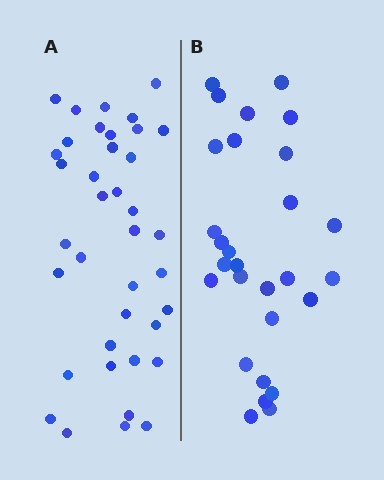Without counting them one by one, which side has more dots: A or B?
Region A (the left region) has more dots.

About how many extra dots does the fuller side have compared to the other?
Region A has roughly 10 or so more dots than region B.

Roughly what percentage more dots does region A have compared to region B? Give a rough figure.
About 35% more.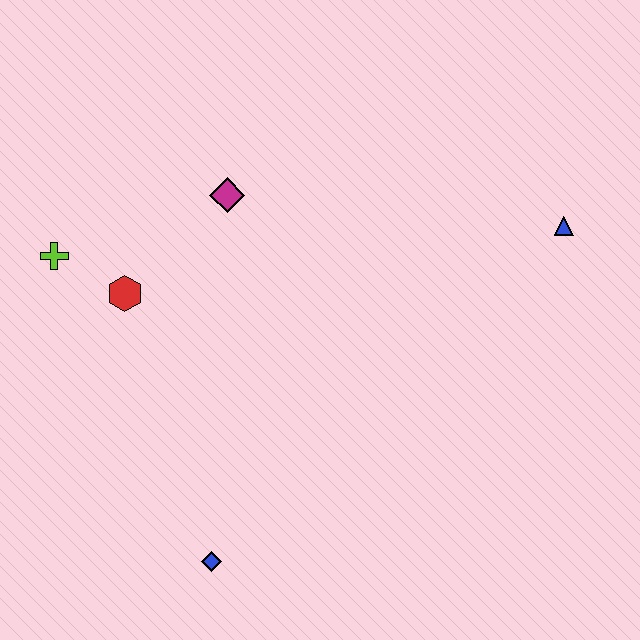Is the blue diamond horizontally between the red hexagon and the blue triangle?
Yes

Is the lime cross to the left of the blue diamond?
Yes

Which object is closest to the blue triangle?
The magenta diamond is closest to the blue triangle.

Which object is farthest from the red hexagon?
The blue triangle is farthest from the red hexagon.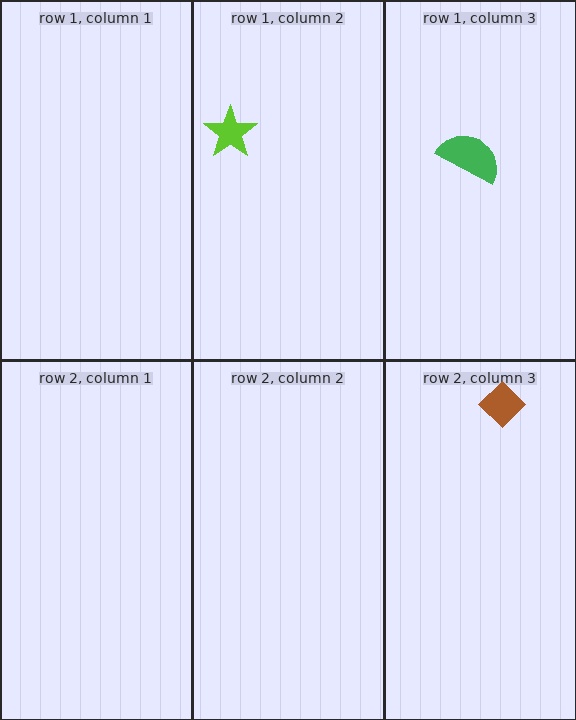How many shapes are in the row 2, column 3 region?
1.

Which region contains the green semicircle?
The row 1, column 3 region.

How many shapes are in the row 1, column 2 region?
1.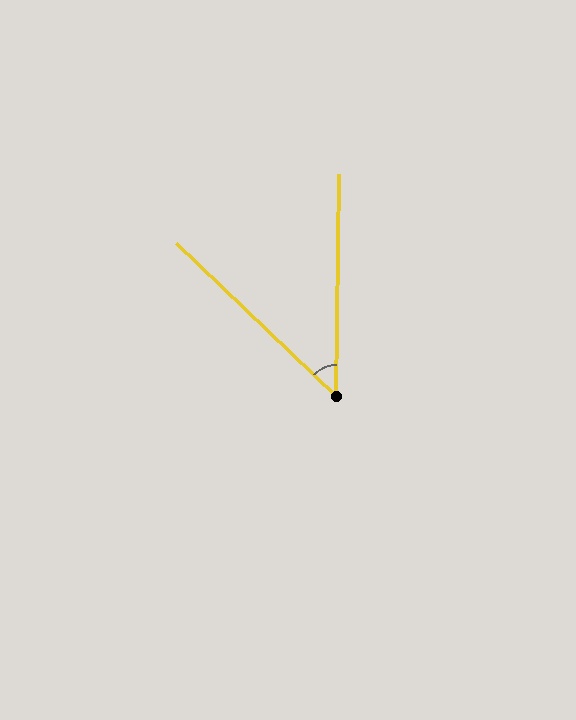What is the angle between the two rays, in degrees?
Approximately 47 degrees.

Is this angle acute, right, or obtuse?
It is acute.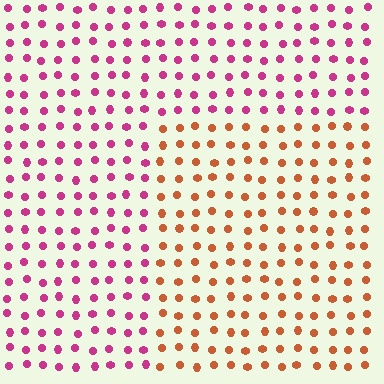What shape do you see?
I see a rectangle.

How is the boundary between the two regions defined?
The boundary is defined purely by a slight shift in hue (about 52 degrees). Spacing, size, and orientation are identical on both sides.